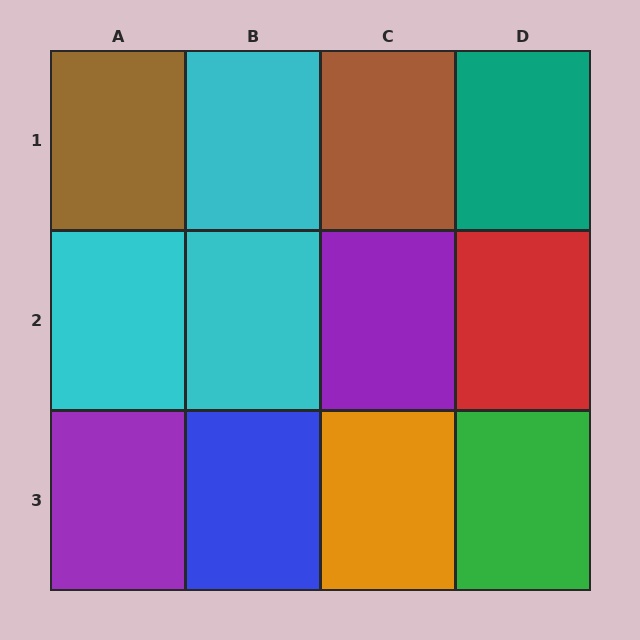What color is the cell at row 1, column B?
Cyan.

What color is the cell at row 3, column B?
Blue.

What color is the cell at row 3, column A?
Purple.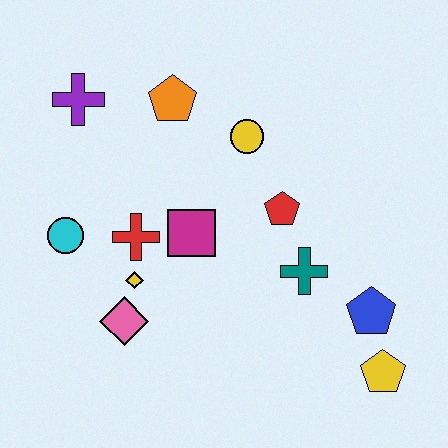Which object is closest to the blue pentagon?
The yellow pentagon is closest to the blue pentagon.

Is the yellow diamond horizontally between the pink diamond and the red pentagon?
Yes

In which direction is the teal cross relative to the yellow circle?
The teal cross is below the yellow circle.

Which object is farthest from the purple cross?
The yellow pentagon is farthest from the purple cross.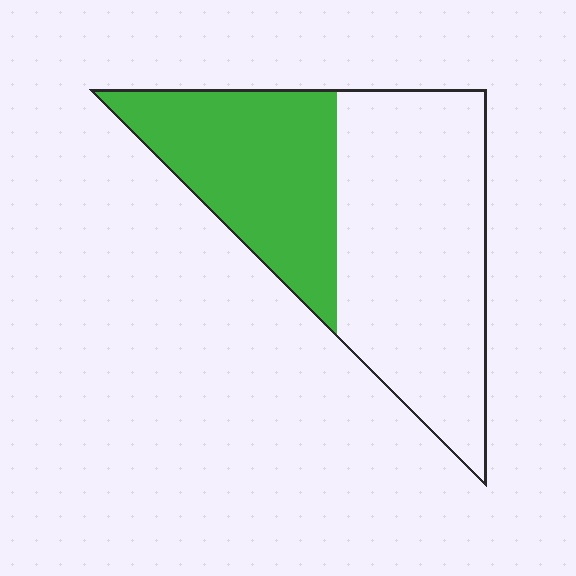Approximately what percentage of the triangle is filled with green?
Approximately 40%.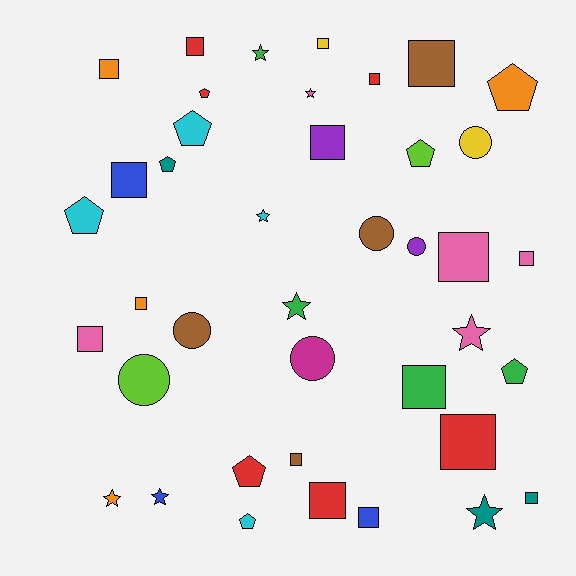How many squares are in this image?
There are 17 squares.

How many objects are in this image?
There are 40 objects.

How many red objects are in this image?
There are 6 red objects.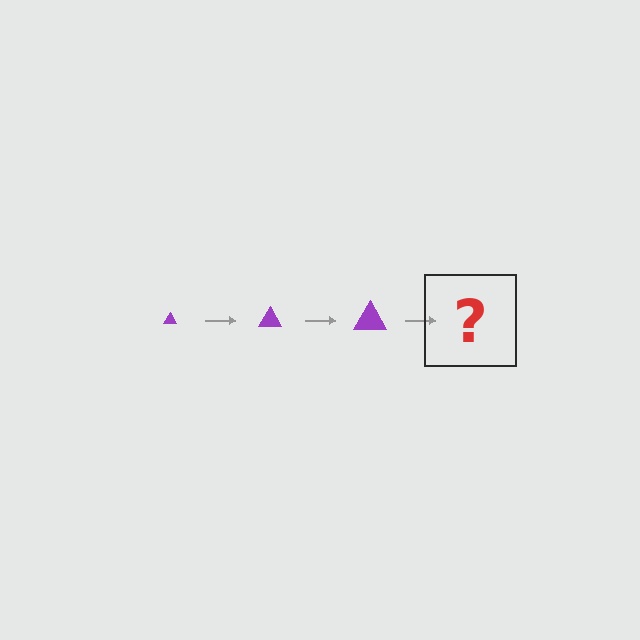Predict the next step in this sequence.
The next step is a purple triangle, larger than the previous one.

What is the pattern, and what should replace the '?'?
The pattern is that the triangle gets progressively larger each step. The '?' should be a purple triangle, larger than the previous one.